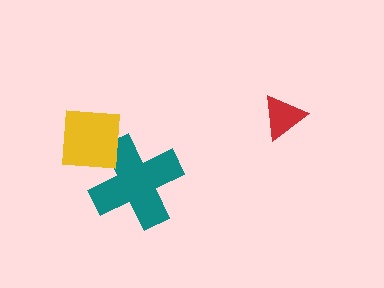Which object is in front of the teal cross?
The yellow square is in front of the teal cross.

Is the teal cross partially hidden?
Yes, it is partially covered by another shape.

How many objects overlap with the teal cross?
1 object overlaps with the teal cross.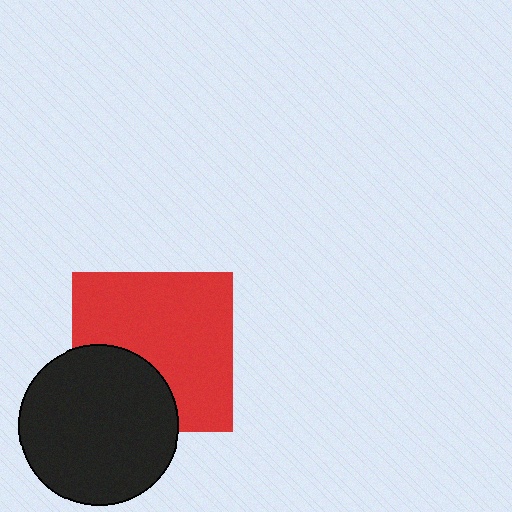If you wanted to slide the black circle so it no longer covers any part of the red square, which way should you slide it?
Slide it down — that is the most direct way to separate the two shapes.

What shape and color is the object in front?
The object in front is a black circle.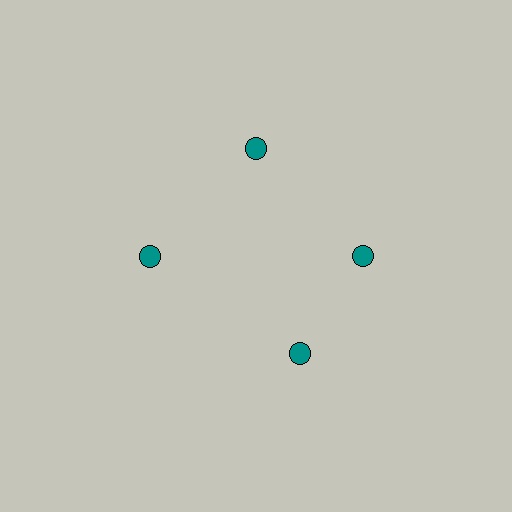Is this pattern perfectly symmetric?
No. The 4 teal circles are arranged in a ring, but one element near the 6 o'clock position is rotated out of alignment along the ring, breaking the 4-fold rotational symmetry.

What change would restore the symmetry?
The symmetry would be restored by rotating it back into even spacing with its neighbors so that all 4 circles sit at equal angles and equal distance from the center.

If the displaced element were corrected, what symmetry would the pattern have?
It would have 4-fold rotational symmetry — the pattern would map onto itself every 90 degrees.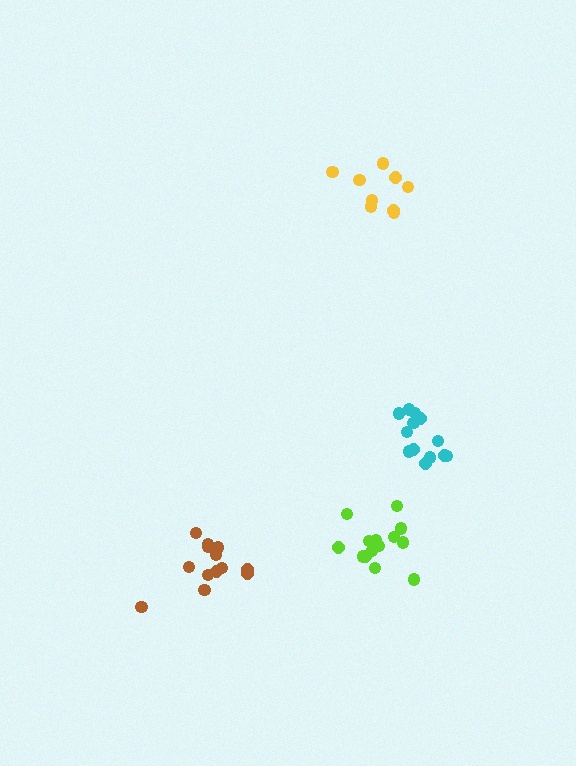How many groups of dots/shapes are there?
There are 4 groups.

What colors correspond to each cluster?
The clusters are colored: cyan, yellow, lime, brown.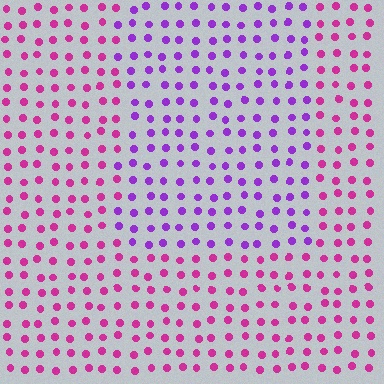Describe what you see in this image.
The image is filled with small magenta elements in a uniform arrangement. A rectangle-shaped region is visible where the elements are tinted to a slightly different hue, forming a subtle color boundary.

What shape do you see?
I see a rectangle.